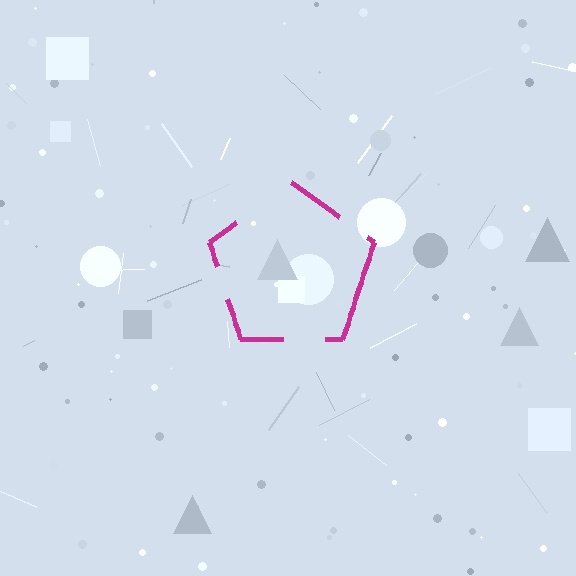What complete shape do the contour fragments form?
The contour fragments form a pentagon.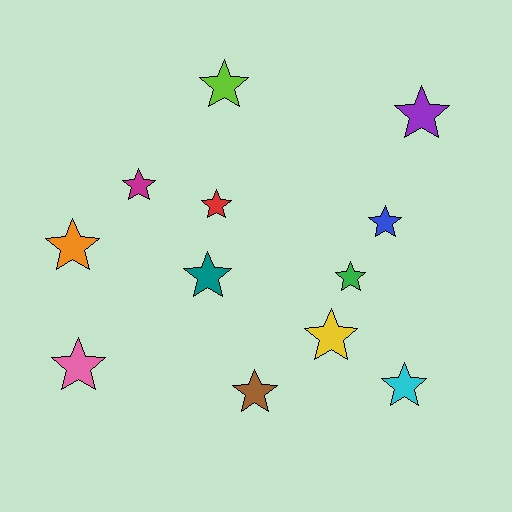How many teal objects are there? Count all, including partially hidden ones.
There is 1 teal object.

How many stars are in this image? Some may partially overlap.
There are 12 stars.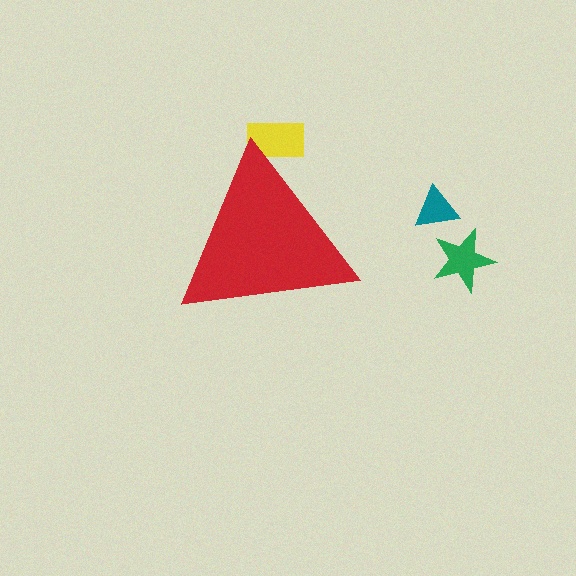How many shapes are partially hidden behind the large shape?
1 shape is partially hidden.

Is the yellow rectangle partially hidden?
Yes, the yellow rectangle is partially hidden behind the red triangle.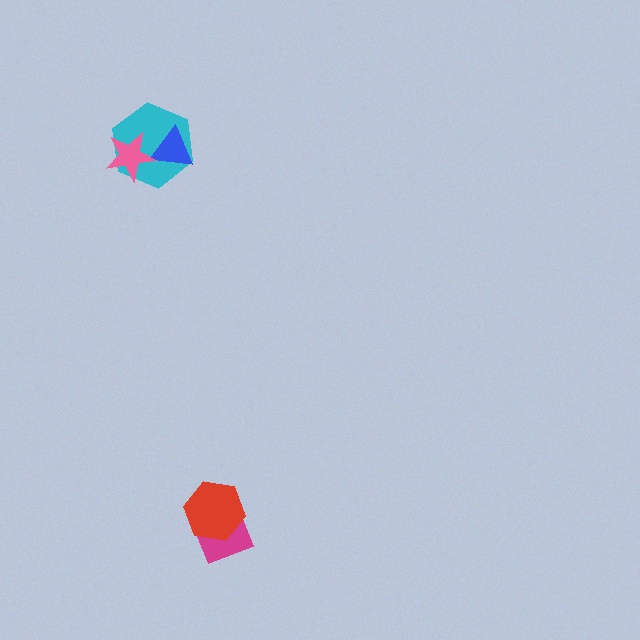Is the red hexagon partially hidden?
No, no other shape covers it.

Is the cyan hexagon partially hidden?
Yes, it is partially covered by another shape.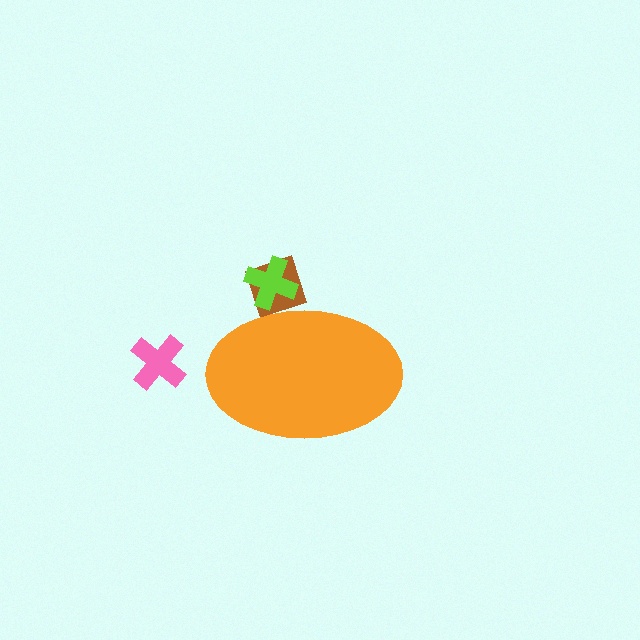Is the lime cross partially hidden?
Yes, the lime cross is partially hidden behind the orange ellipse.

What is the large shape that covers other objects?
An orange ellipse.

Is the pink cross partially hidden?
No, the pink cross is fully visible.